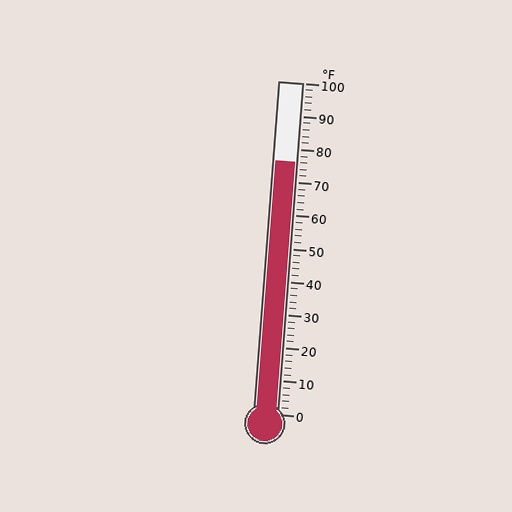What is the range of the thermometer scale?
The thermometer scale ranges from 0°F to 100°F.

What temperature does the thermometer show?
The thermometer shows approximately 76°F.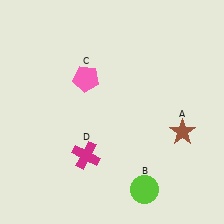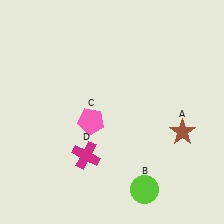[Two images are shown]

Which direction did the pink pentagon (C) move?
The pink pentagon (C) moved down.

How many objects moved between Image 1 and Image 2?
1 object moved between the two images.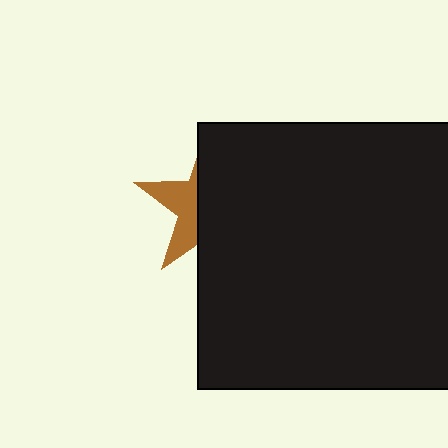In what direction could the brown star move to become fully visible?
The brown star could move left. That would shift it out from behind the black rectangle entirely.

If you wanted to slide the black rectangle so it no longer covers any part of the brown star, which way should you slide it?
Slide it right — that is the most direct way to separate the two shapes.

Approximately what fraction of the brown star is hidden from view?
Roughly 64% of the brown star is hidden behind the black rectangle.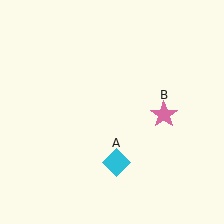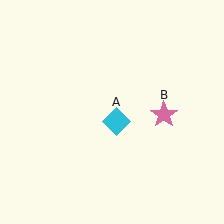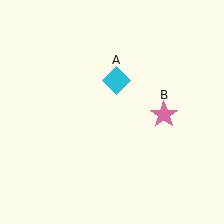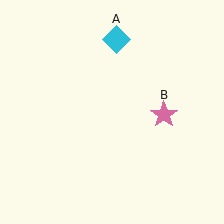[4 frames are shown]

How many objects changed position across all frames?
1 object changed position: cyan diamond (object A).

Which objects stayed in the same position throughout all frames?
Pink star (object B) remained stationary.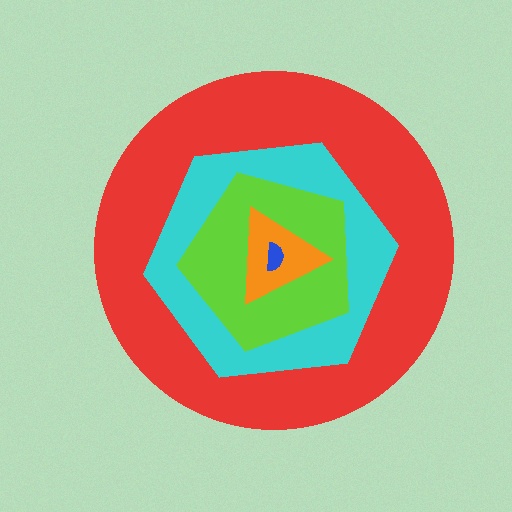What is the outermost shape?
The red circle.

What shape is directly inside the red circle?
The cyan hexagon.